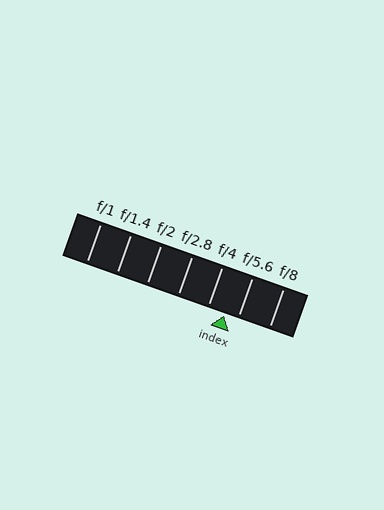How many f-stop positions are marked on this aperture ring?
There are 7 f-stop positions marked.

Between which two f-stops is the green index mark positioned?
The index mark is between f/4 and f/5.6.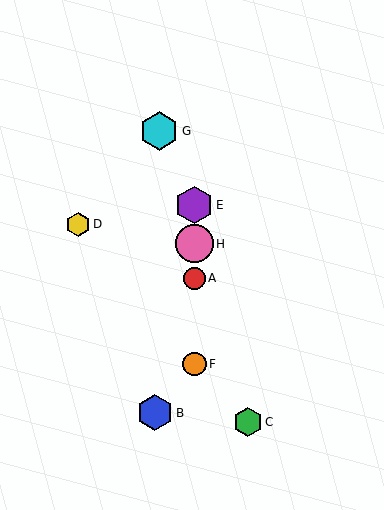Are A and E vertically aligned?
Yes, both are at x≈194.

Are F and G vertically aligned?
No, F is at x≈194 and G is at x≈159.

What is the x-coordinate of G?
Object G is at x≈159.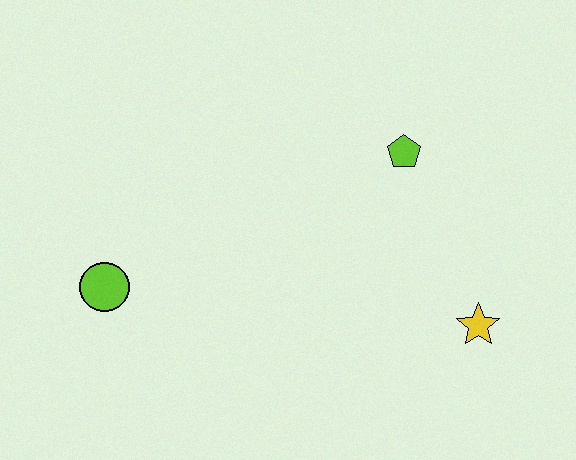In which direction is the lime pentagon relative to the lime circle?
The lime pentagon is to the right of the lime circle.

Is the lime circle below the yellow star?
No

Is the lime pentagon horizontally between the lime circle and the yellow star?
Yes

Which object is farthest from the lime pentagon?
The lime circle is farthest from the lime pentagon.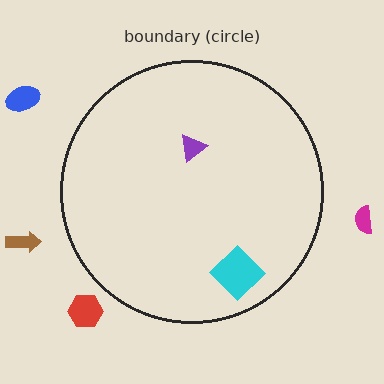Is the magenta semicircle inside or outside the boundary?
Outside.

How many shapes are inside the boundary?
2 inside, 4 outside.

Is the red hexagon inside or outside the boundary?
Outside.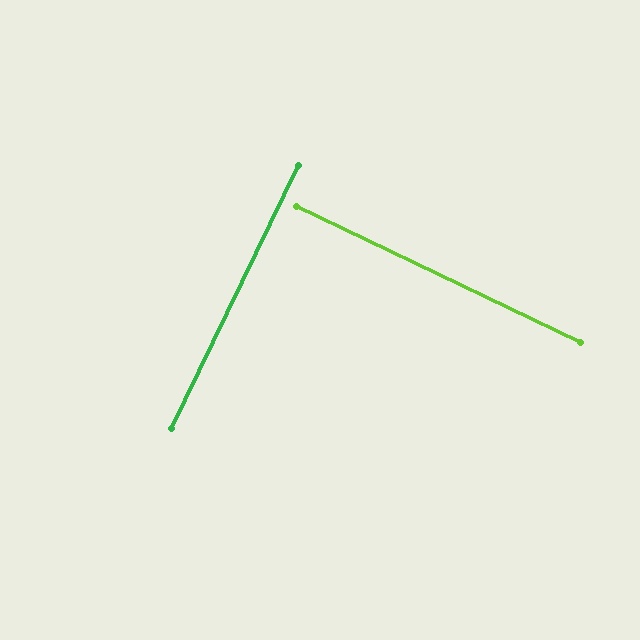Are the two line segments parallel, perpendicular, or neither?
Perpendicular — they meet at approximately 90°.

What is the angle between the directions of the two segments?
Approximately 90 degrees.